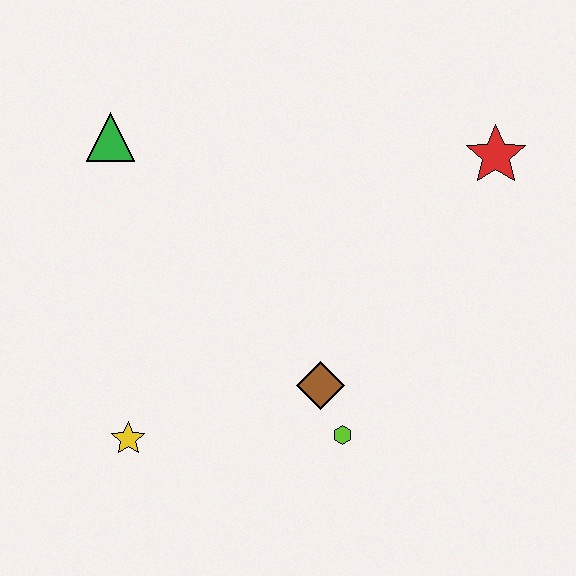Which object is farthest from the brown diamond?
The green triangle is farthest from the brown diamond.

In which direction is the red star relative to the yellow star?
The red star is to the right of the yellow star.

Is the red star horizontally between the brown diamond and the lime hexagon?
No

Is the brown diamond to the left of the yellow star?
No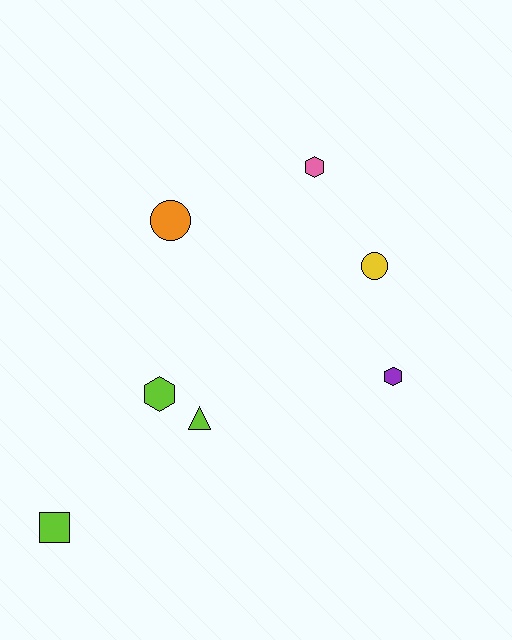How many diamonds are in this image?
There are no diamonds.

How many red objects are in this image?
There are no red objects.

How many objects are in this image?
There are 7 objects.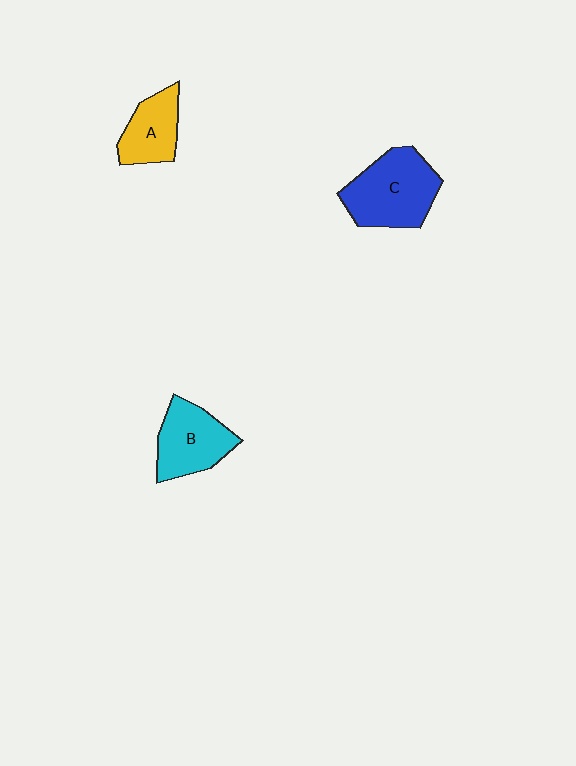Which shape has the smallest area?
Shape A (yellow).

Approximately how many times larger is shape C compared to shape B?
Approximately 1.3 times.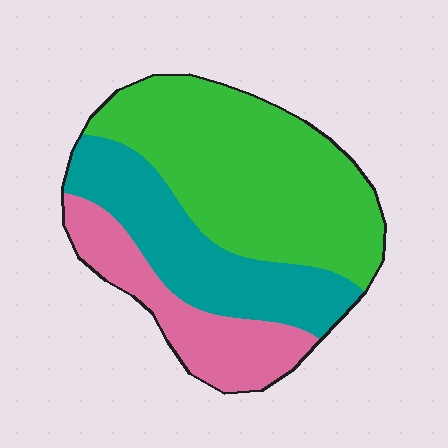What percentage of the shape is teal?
Teal takes up between a sixth and a third of the shape.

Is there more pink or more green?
Green.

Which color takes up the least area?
Pink, at roughly 20%.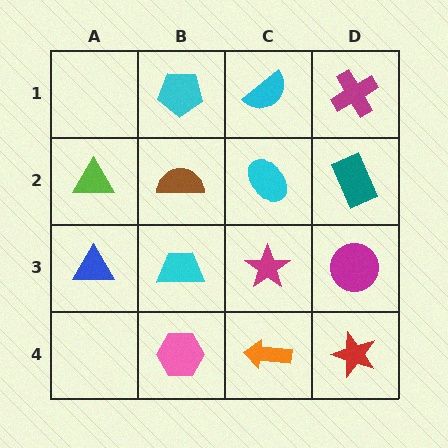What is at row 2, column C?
A cyan ellipse.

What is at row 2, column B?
A brown semicircle.